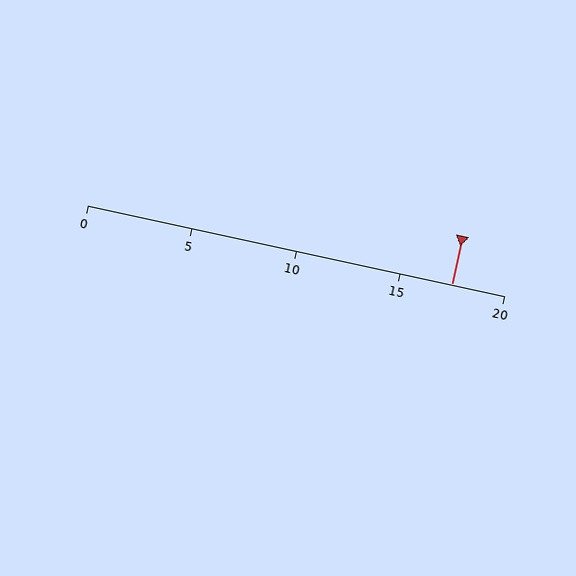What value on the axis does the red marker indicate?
The marker indicates approximately 17.5.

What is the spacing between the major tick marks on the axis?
The major ticks are spaced 5 apart.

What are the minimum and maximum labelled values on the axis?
The axis runs from 0 to 20.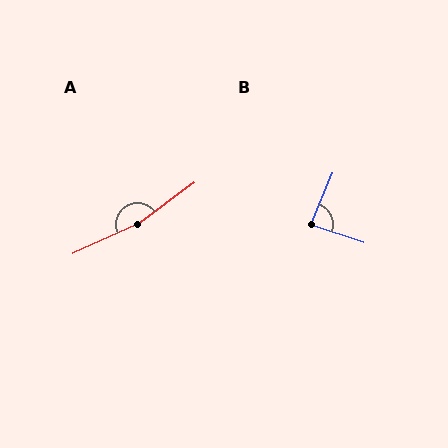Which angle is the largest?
A, at approximately 168 degrees.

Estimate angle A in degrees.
Approximately 168 degrees.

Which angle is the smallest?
B, at approximately 86 degrees.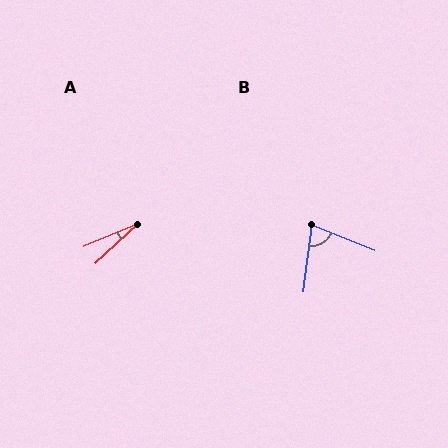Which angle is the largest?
B, at approximately 75 degrees.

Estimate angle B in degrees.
Approximately 75 degrees.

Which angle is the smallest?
A, at approximately 20 degrees.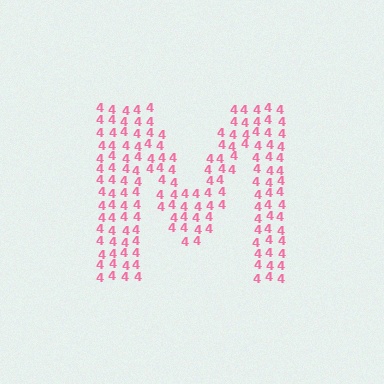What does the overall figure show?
The overall figure shows the letter M.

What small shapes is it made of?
It is made of small digit 4's.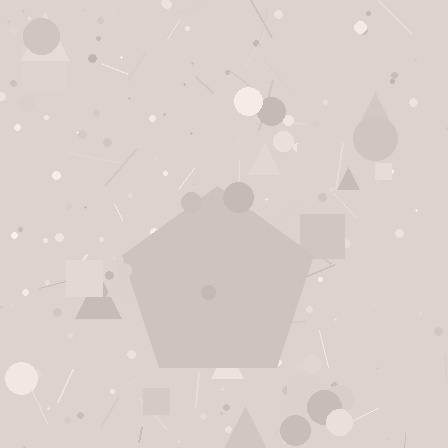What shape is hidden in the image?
A pentagon is hidden in the image.